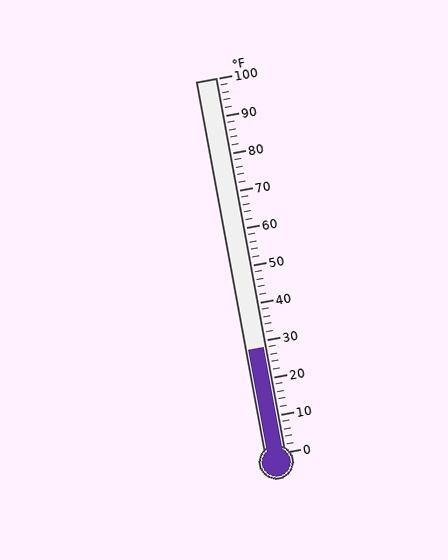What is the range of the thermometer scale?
The thermometer scale ranges from 0°F to 100°F.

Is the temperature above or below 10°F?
The temperature is above 10°F.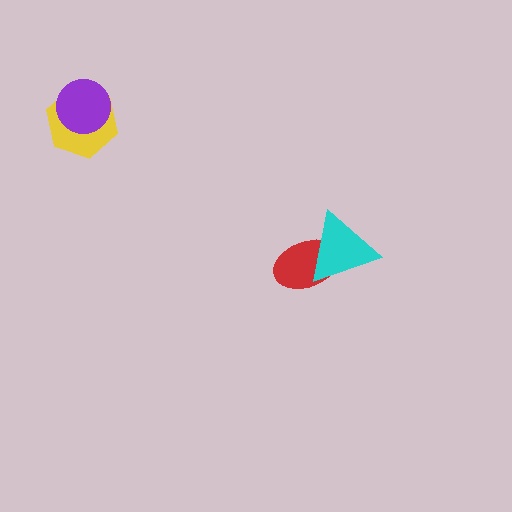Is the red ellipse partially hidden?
Yes, it is partially covered by another shape.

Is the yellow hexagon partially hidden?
Yes, it is partially covered by another shape.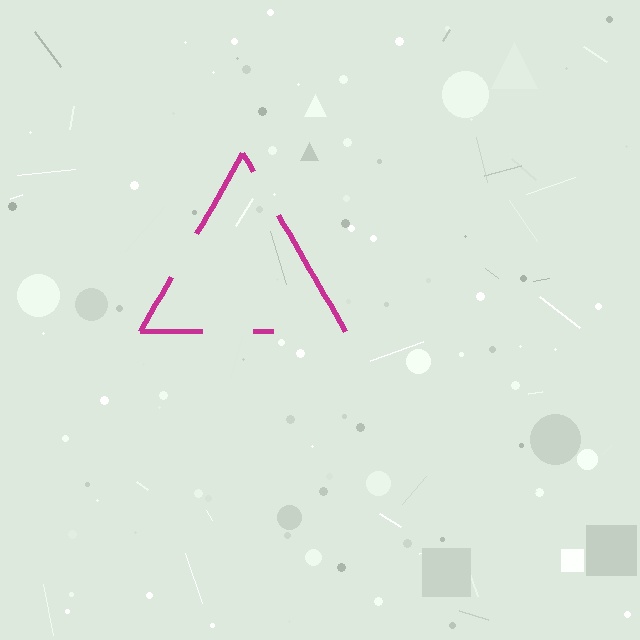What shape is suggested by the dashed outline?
The dashed outline suggests a triangle.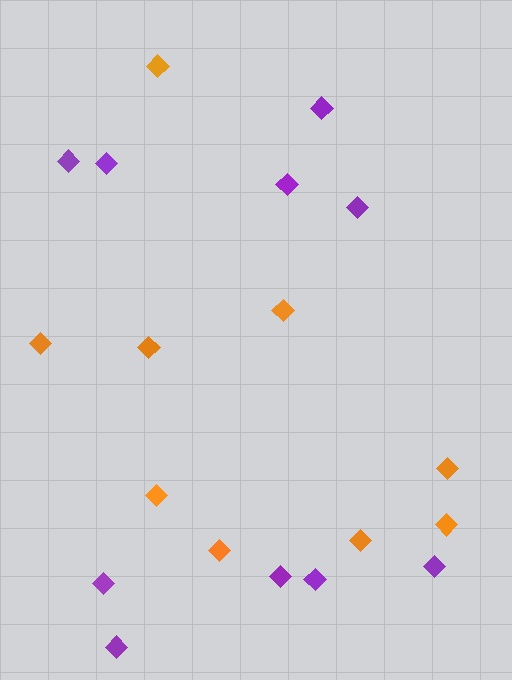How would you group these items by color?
There are 2 groups: one group of purple diamonds (10) and one group of orange diamonds (9).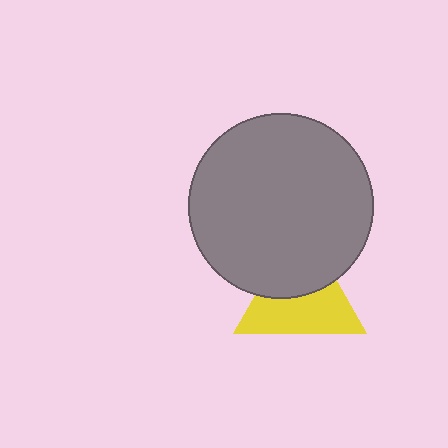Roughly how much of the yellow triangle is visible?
About half of it is visible (roughly 56%).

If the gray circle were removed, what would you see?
You would see the complete yellow triangle.